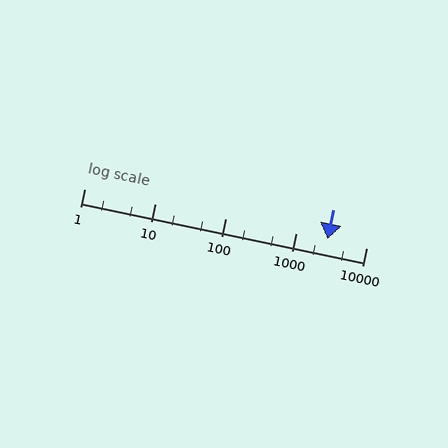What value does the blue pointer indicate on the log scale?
The pointer indicates approximately 2800.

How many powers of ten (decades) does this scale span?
The scale spans 4 decades, from 1 to 10000.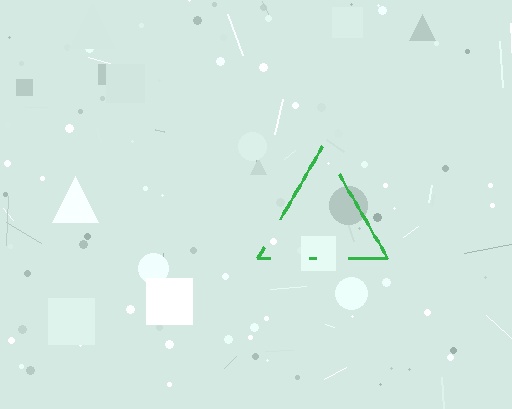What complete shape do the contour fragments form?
The contour fragments form a triangle.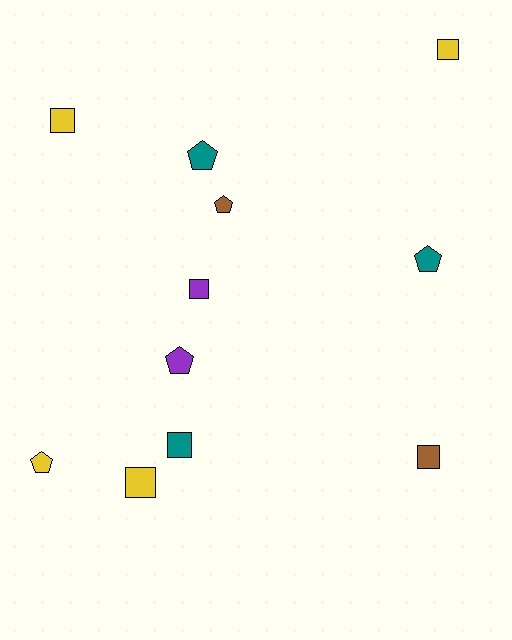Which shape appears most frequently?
Square, with 6 objects.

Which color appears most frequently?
Yellow, with 4 objects.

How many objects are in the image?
There are 11 objects.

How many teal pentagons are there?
There are 2 teal pentagons.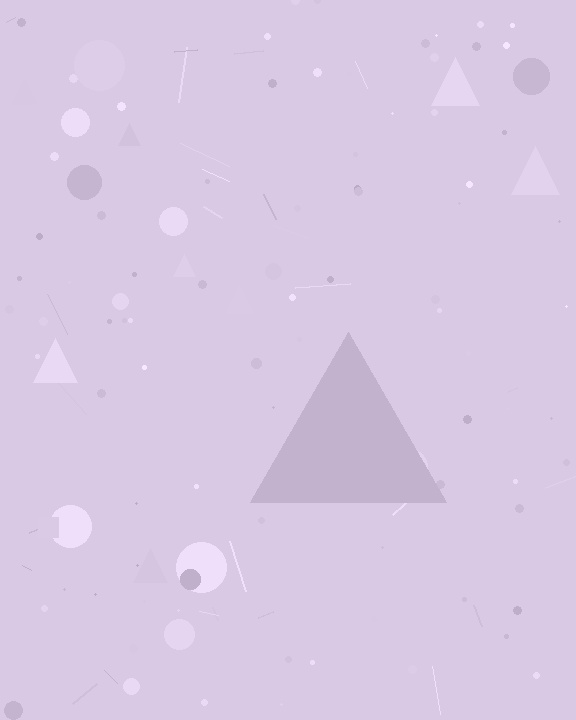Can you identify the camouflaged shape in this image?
The camouflaged shape is a triangle.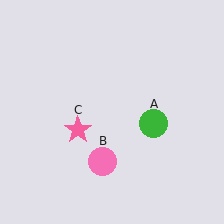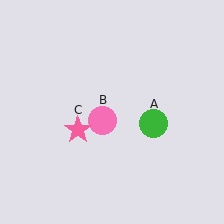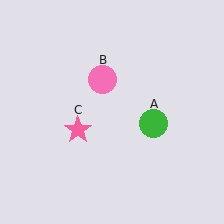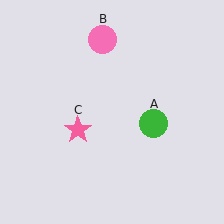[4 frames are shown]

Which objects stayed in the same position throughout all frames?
Green circle (object A) and pink star (object C) remained stationary.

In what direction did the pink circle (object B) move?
The pink circle (object B) moved up.